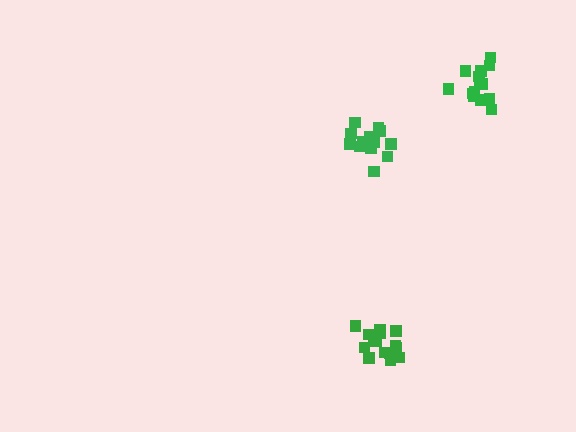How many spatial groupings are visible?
There are 3 spatial groupings.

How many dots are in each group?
Group 1: 14 dots, Group 2: 14 dots, Group 3: 16 dots (44 total).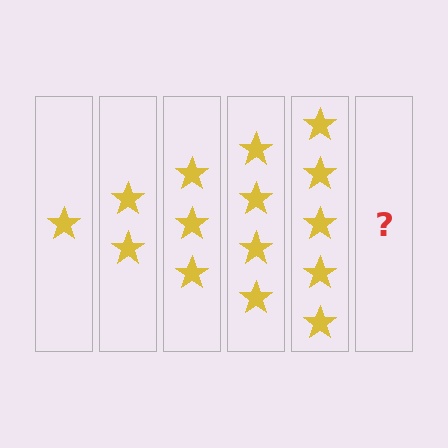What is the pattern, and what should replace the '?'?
The pattern is that each step adds one more star. The '?' should be 6 stars.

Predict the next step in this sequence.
The next step is 6 stars.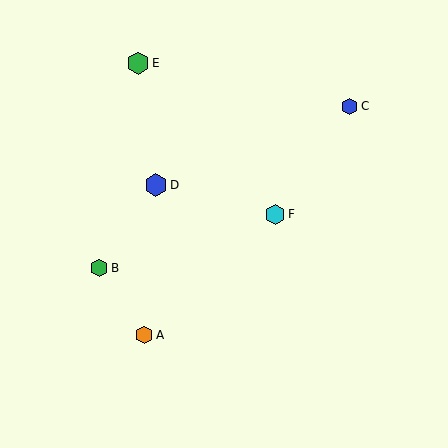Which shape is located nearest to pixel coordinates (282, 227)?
The cyan hexagon (labeled F) at (275, 214) is nearest to that location.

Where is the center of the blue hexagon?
The center of the blue hexagon is at (156, 185).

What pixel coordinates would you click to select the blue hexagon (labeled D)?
Click at (156, 185) to select the blue hexagon D.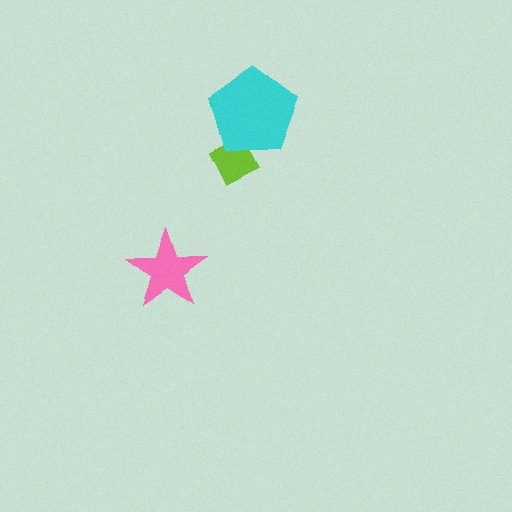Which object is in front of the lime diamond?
The cyan pentagon is in front of the lime diamond.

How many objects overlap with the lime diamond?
1 object overlaps with the lime diamond.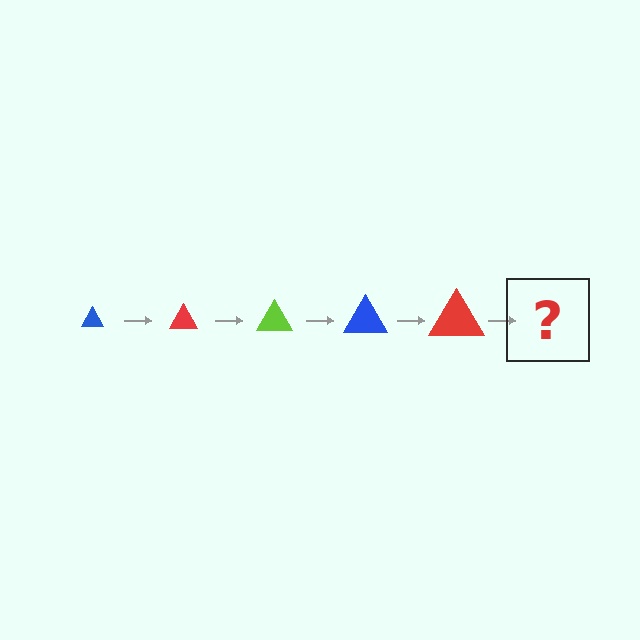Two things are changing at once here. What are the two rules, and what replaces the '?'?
The two rules are that the triangle grows larger each step and the color cycles through blue, red, and lime. The '?' should be a lime triangle, larger than the previous one.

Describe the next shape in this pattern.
It should be a lime triangle, larger than the previous one.